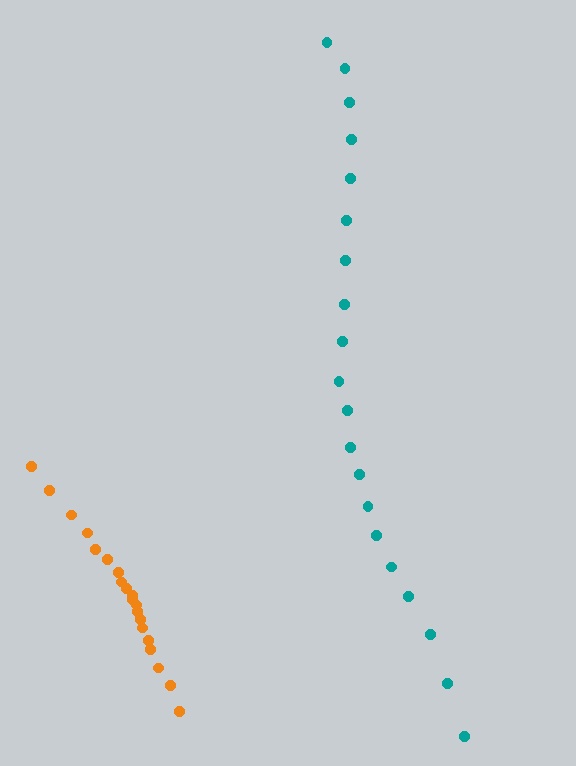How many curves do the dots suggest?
There are 2 distinct paths.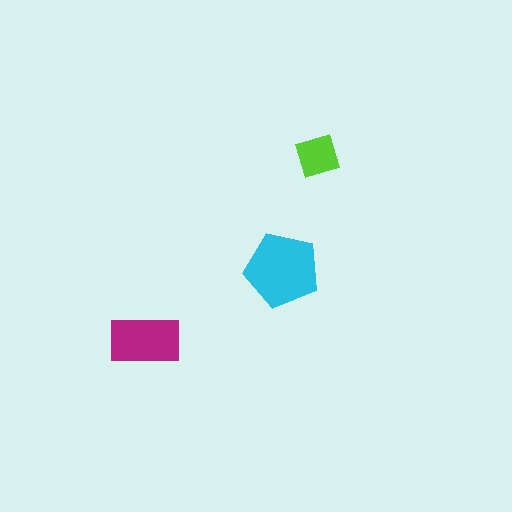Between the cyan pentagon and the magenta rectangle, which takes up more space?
The cyan pentagon.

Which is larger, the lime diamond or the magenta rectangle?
The magenta rectangle.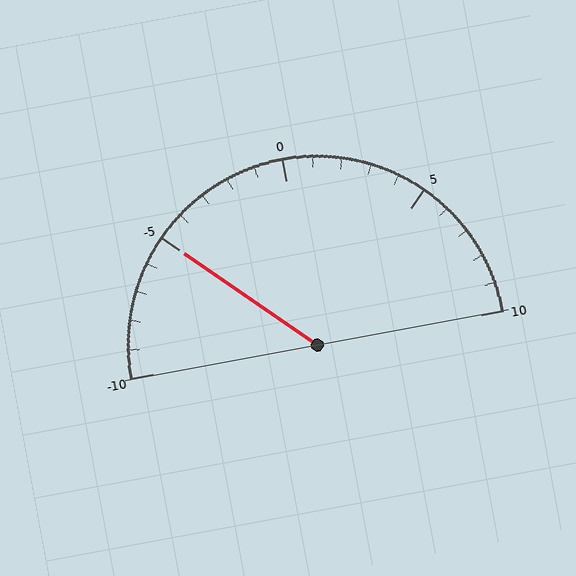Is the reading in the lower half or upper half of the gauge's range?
The reading is in the lower half of the range (-10 to 10).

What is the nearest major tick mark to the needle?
The nearest major tick mark is -5.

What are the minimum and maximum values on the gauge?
The gauge ranges from -10 to 10.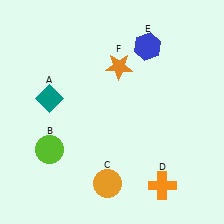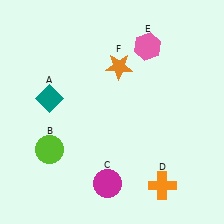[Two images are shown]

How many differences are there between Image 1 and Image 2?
There are 2 differences between the two images.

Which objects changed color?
C changed from orange to magenta. E changed from blue to pink.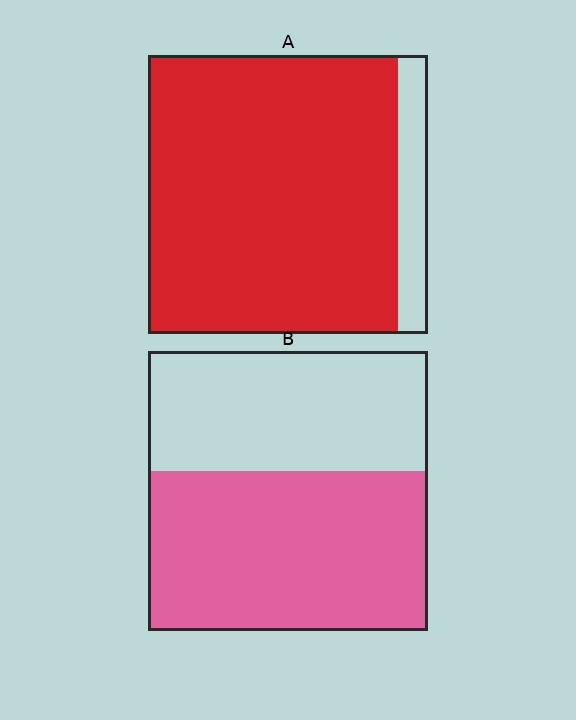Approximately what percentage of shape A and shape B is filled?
A is approximately 90% and B is approximately 55%.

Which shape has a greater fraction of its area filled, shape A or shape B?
Shape A.